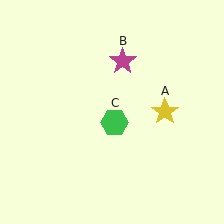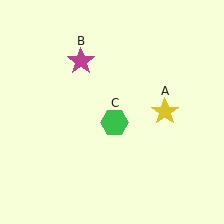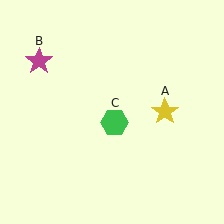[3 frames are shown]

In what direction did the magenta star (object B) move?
The magenta star (object B) moved left.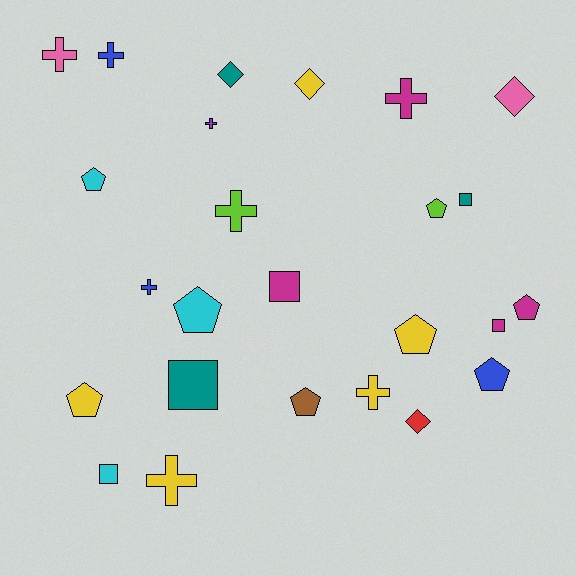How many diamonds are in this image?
There are 4 diamonds.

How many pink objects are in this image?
There are 2 pink objects.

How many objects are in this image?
There are 25 objects.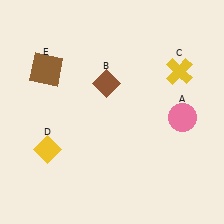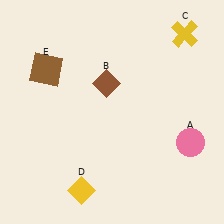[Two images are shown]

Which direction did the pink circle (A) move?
The pink circle (A) moved down.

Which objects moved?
The objects that moved are: the pink circle (A), the yellow cross (C), the yellow diamond (D).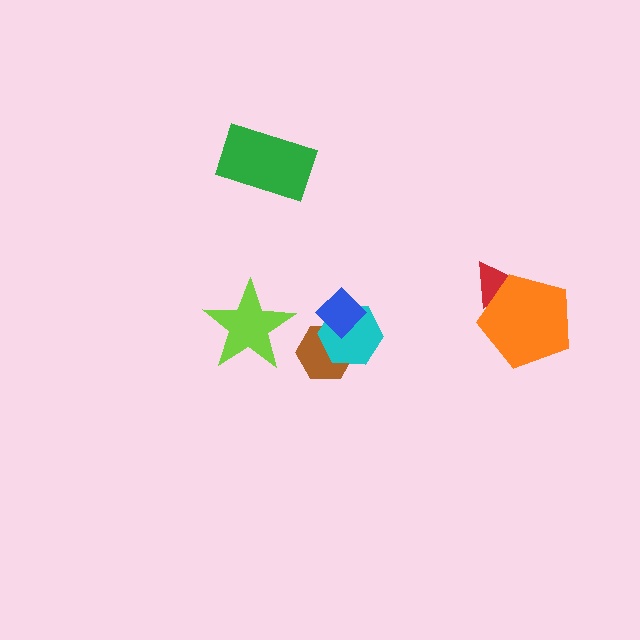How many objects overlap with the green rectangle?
0 objects overlap with the green rectangle.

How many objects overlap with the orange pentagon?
1 object overlaps with the orange pentagon.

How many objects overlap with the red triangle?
1 object overlaps with the red triangle.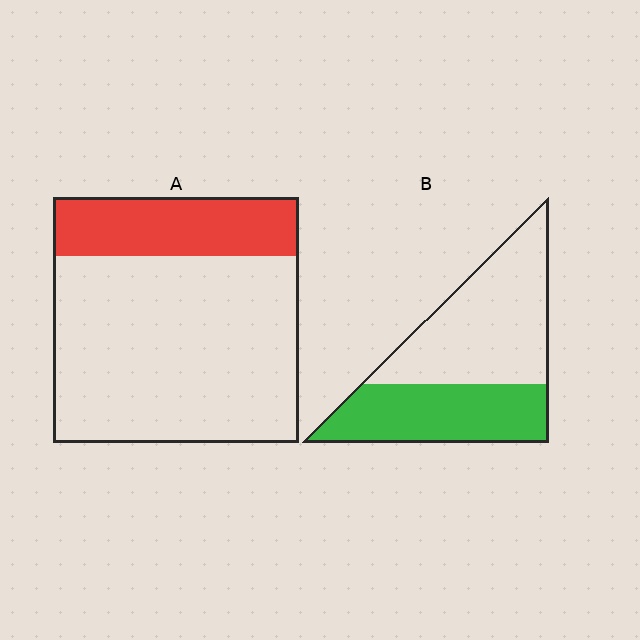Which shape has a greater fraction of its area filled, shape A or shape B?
Shape B.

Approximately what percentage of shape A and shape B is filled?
A is approximately 25% and B is approximately 40%.